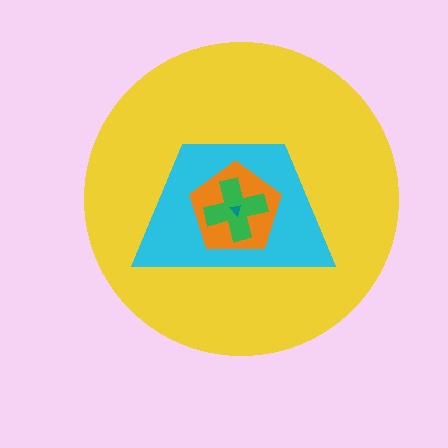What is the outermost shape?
The yellow circle.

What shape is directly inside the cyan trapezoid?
The orange pentagon.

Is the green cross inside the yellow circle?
Yes.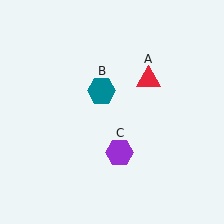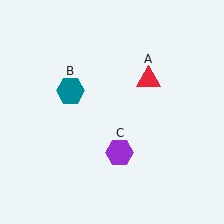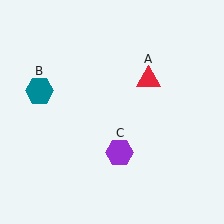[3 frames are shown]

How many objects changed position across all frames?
1 object changed position: teal hexagon (object B).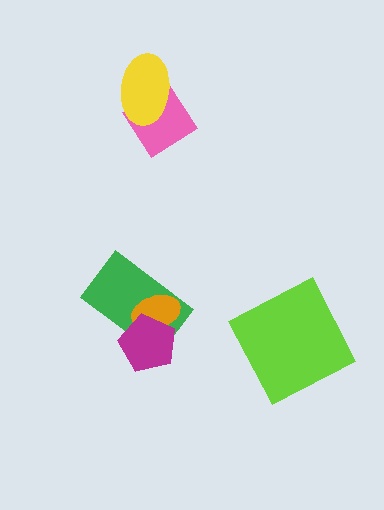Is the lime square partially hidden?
No, no other shape covers it.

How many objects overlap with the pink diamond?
1 object overlaps with the pink diamond.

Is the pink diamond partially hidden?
Yes, it is partially covered by another shape.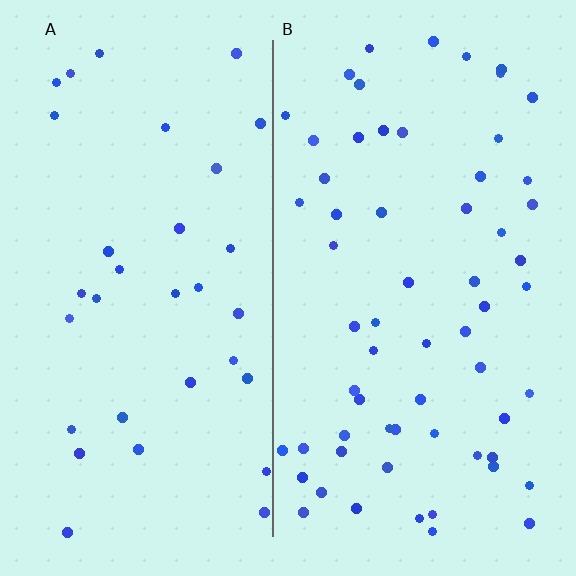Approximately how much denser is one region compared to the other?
Approximately 1.9× — region B over region A.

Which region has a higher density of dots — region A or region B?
B (the right).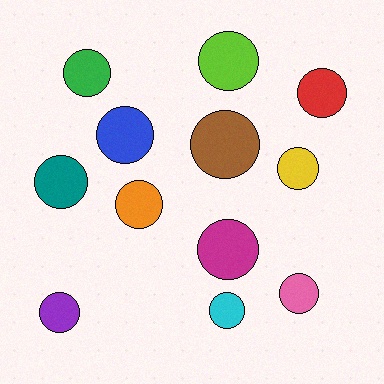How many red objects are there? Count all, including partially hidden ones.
There is 1 red object.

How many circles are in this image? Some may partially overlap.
There are 12 circles.